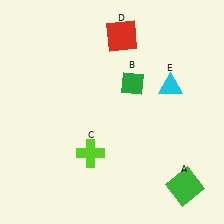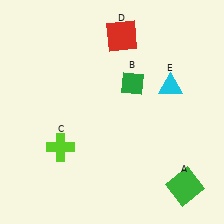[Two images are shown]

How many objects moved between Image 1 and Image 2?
1 object moved between the two images.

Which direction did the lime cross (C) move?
The lime cross (C) moved left.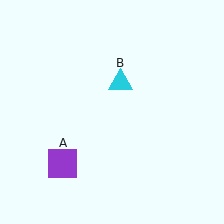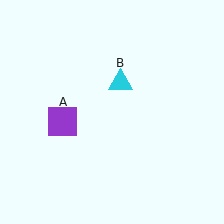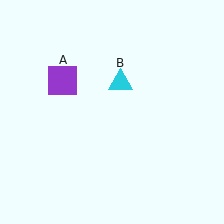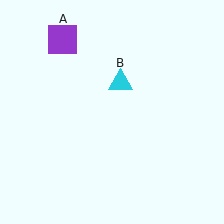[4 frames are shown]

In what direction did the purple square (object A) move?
The purple square (object A) moved up.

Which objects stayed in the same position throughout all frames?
Cyan triangle (object B) remained stationary.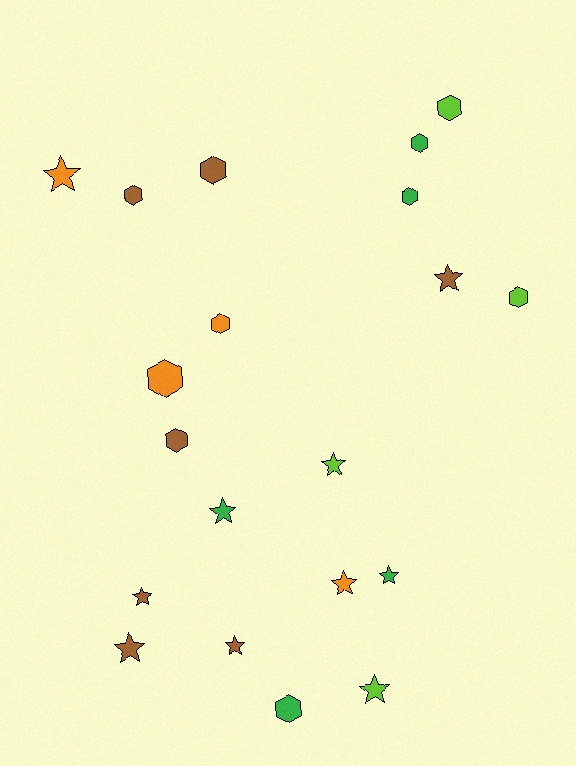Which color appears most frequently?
Brown, with 7 objects.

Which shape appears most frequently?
Hexagon, with 10 objects.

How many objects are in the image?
There are 20 objects.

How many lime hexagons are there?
There are 2 lime hexagons.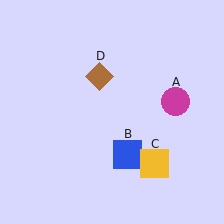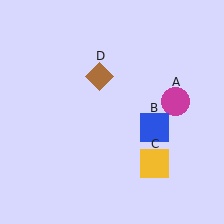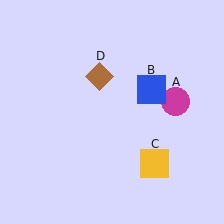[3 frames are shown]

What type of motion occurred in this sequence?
The blue square (object B) rotated counterclockwise around the center of the scene.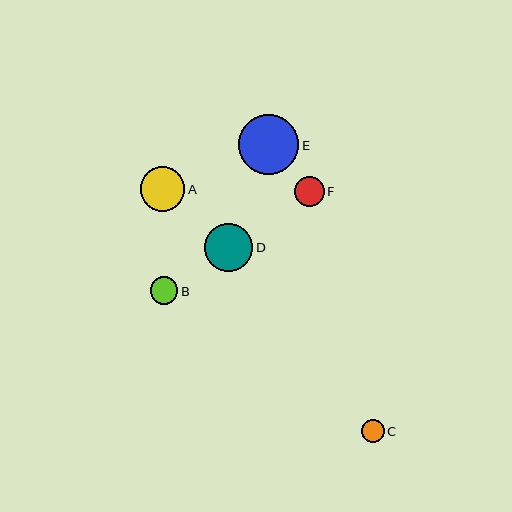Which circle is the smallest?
Circle C is the smallest with a size of approximately 23 pixels.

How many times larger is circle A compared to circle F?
Circle A is approximately 1.5 times the size of circle F.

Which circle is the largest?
Circle E is the largest with a size of approximately 60 pixels.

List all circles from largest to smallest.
From largest to smallest: E, D, A, F, B, C.